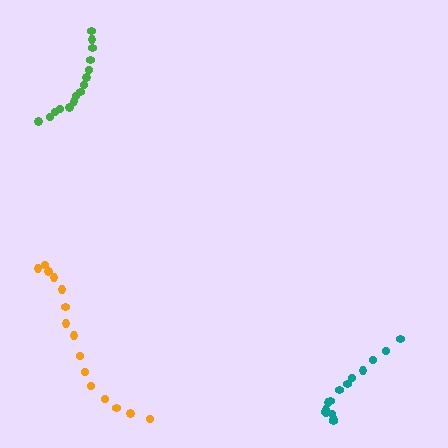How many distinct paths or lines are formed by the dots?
There are 3 distinct paths.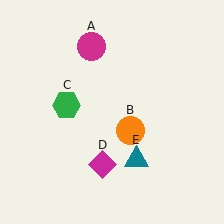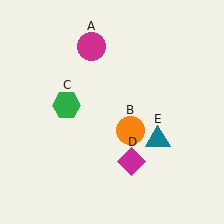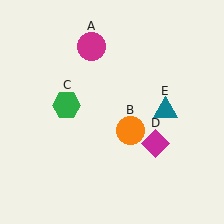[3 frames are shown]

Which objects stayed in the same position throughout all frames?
Magenta circle (object A) and orange circle (object B) and green hexagon (object C) remained stationary.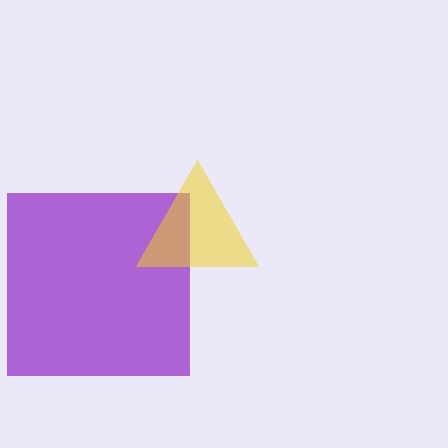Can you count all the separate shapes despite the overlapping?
Yes, there are 2 separate shapes.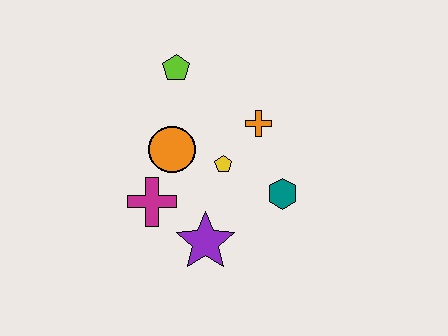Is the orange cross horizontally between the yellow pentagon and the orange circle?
No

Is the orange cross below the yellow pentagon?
No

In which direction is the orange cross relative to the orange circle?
The orange cross is to the right of the orange circle.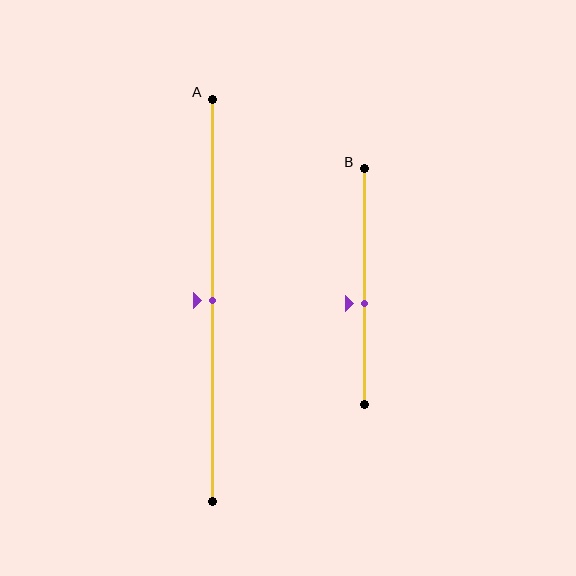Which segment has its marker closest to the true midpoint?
Segment A has its marker closest to the true midpoint.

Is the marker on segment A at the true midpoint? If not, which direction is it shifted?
Yes, the marker on segment A is at the true midpoint.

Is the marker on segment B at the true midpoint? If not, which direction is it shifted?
No, the marker on segment B is shifted downward by about 7% of the segment length.